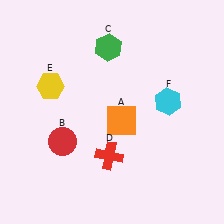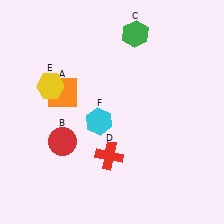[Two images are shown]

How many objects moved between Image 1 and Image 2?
3 objects moved between the two images.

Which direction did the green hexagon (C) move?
The green hexagon (C) moved right.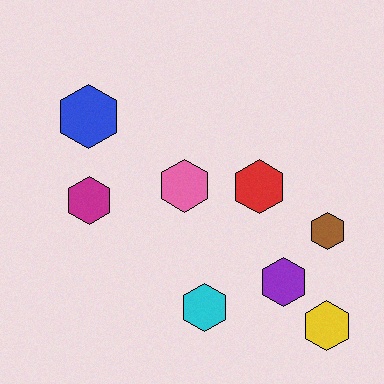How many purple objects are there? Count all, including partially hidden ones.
There is 1 purple object.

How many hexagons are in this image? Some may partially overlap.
There are 8 hexagons.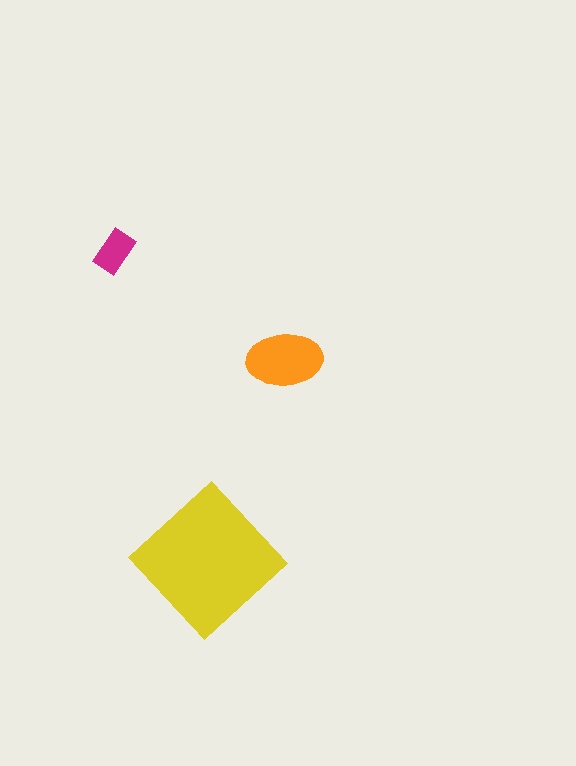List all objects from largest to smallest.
The yellow diamond, the orange ellipse, the magenta rectangle.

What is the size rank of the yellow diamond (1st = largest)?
1st.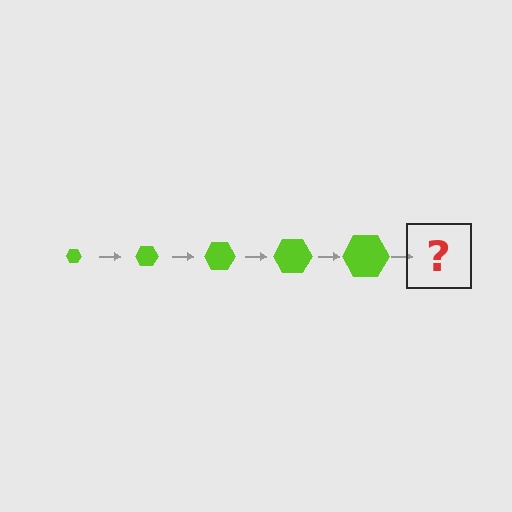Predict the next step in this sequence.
The next step is a lime hexagon, larger than the previous one.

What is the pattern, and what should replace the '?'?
The pattern is that the hexagon gets progressively larger each step. The '?' should be a lime hexagon, larger than the previous one.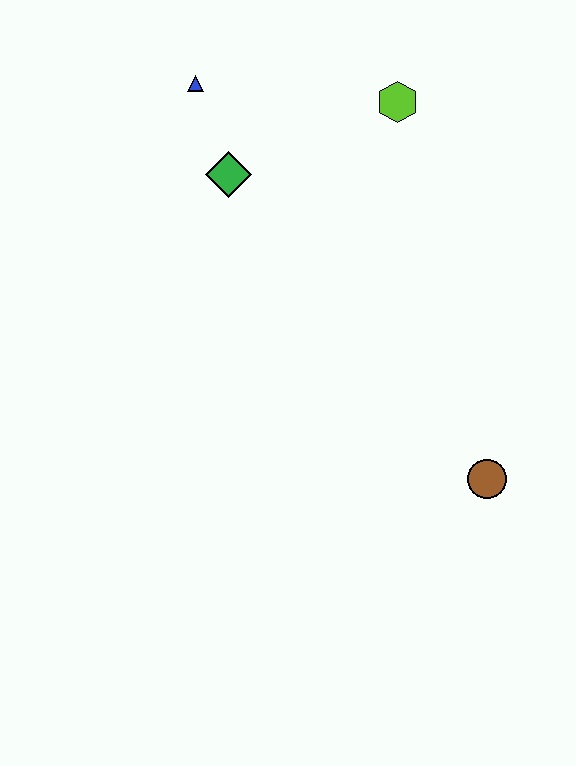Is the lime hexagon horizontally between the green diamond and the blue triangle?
No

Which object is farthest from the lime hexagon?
The brown circle is farthest from the lime hexagon.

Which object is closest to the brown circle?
The lime hexagon is closest to the brown circle.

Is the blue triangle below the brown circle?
No